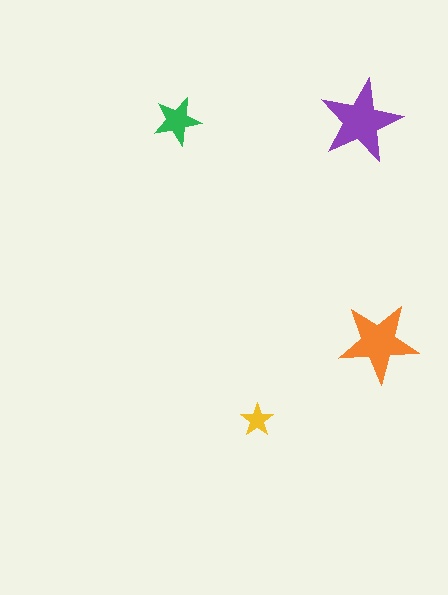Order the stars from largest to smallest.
the purple one, the orange one, the green one, the yellow one.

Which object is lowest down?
The yellow star is bottommost.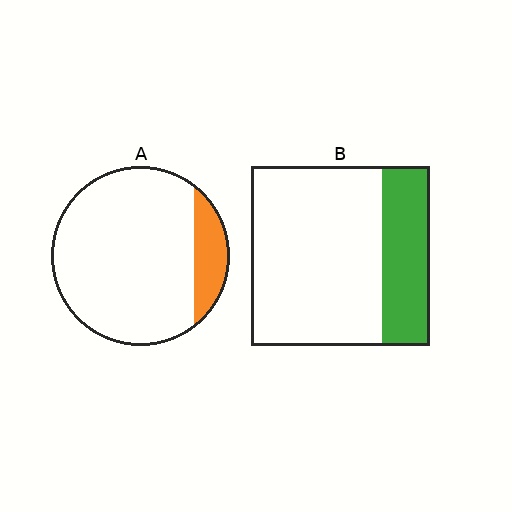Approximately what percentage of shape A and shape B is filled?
A is approximately 15% and B is approximately 25%.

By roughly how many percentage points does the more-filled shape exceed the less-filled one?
By roughly 10 percentage points (B over A).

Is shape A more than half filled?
No.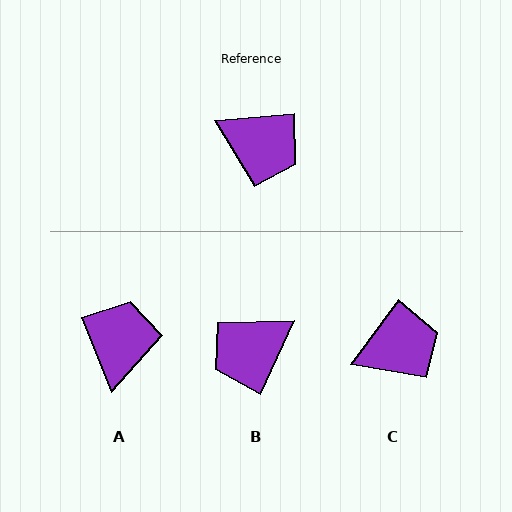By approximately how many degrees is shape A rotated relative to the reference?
Approximately 106 degrees counter-clockwise.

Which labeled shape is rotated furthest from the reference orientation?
B, about 120 degrees away.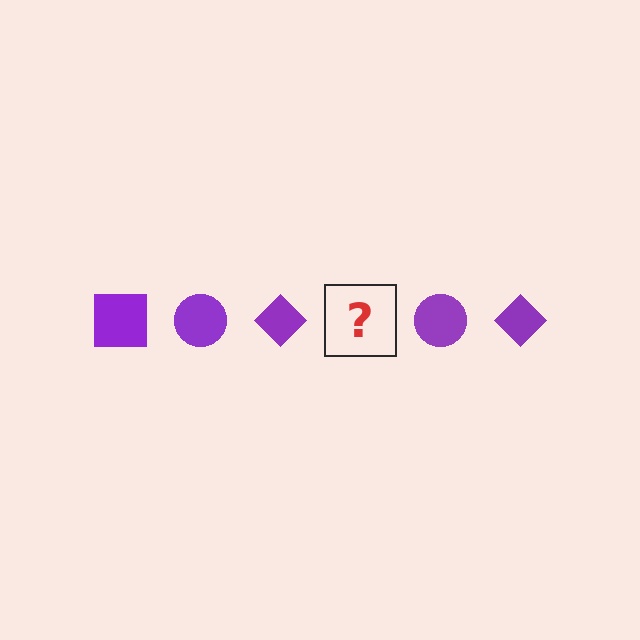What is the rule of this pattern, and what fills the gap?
The rule is that the pattern cycles through square, circle, diamond shapes in purple. The gap should be filled with a purple square.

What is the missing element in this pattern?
The missing element is a purple square.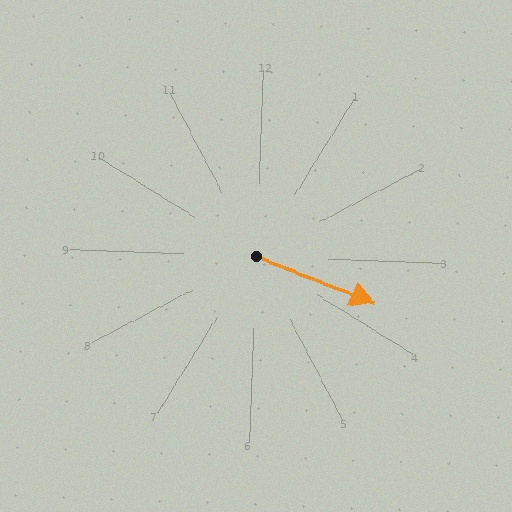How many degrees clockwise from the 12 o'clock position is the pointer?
Approximately 110 degrees.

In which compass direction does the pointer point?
East.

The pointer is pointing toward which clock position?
Roughly 4 o'clock.